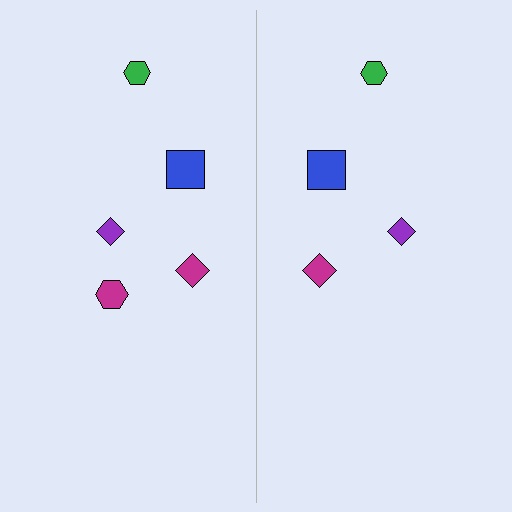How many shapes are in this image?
There are 9 shapes in this image.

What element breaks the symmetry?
A magenta hexagon is missing from the right side.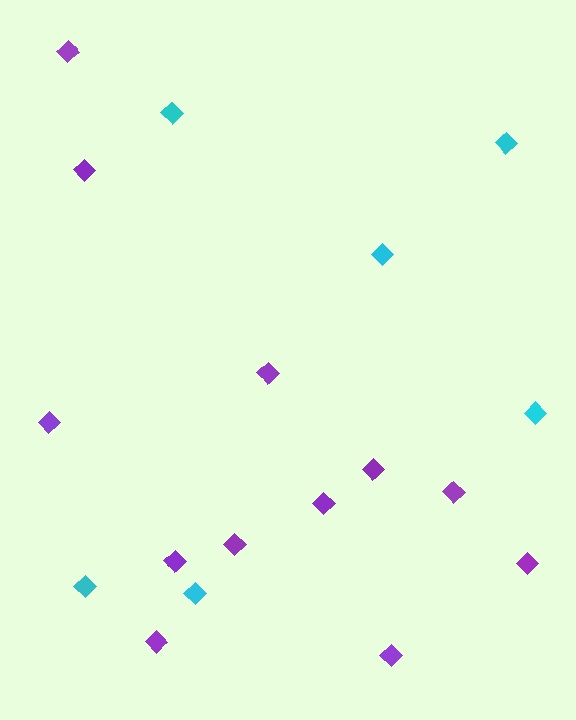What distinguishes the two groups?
There are 2 groups: one group of cyan diamonds (6) and one group of purple diamonds (12).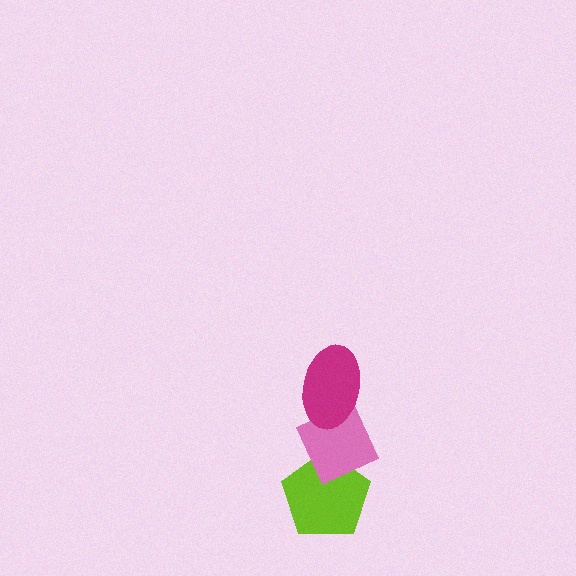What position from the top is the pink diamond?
The pink diamond is 2nd from the top.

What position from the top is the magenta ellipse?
The magenta ellipse is 1st from the top.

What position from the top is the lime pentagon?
The lime pentagon is 3rd from the top.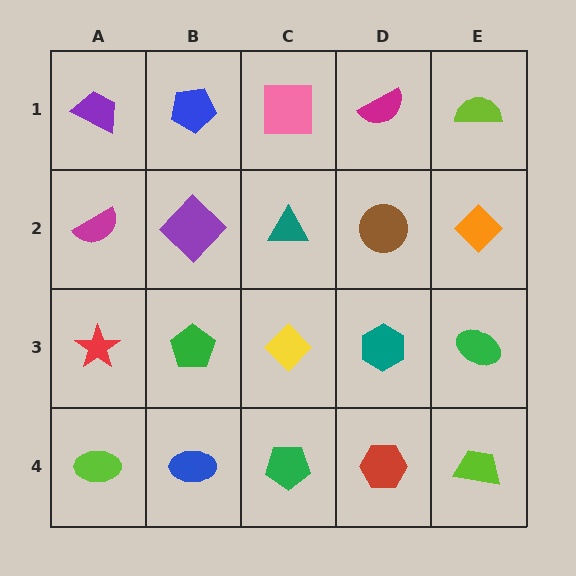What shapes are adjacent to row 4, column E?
A green ellipse (row 3, column E), a red hexagon (row 4, column D).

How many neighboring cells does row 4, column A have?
2.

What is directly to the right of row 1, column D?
A lime semicircle.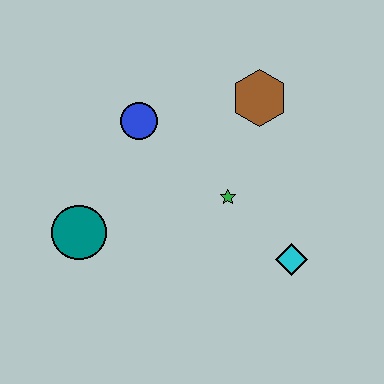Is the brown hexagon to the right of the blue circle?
Yes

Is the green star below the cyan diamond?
No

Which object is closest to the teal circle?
The blue circle is closest to the teal circle.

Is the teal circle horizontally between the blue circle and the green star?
No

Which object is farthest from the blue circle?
The cyan diamond is farthest from the blue circle.